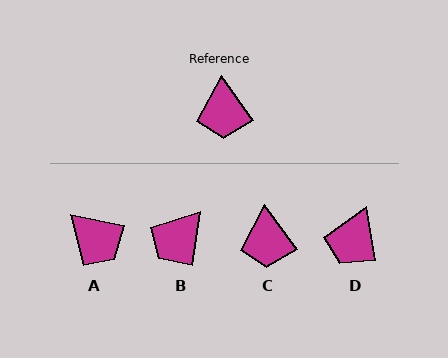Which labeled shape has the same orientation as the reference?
C.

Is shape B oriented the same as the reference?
No, it is off by about 43 degrees.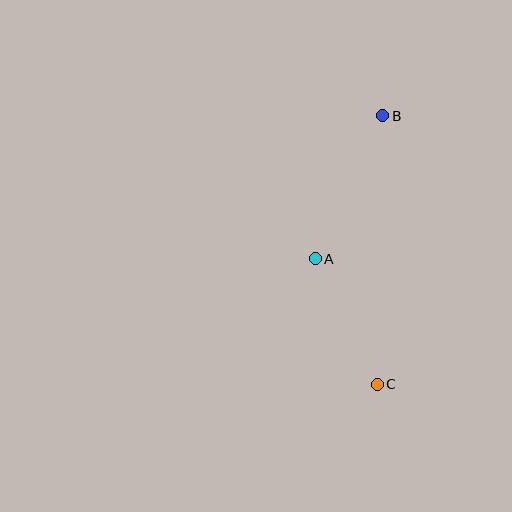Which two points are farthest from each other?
Points B and C are farthest from each other.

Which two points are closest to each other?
Points A and C are closest to each other.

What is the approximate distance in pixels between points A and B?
The distance between A and B is approximately 158 pixels.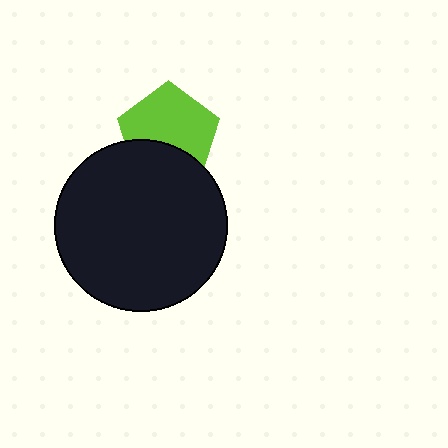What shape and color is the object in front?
The object in front is a black circle.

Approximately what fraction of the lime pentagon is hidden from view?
Roughly 34% of the lime pentagon is hidden behind the black circle.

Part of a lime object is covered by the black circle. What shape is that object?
It is a pentagon.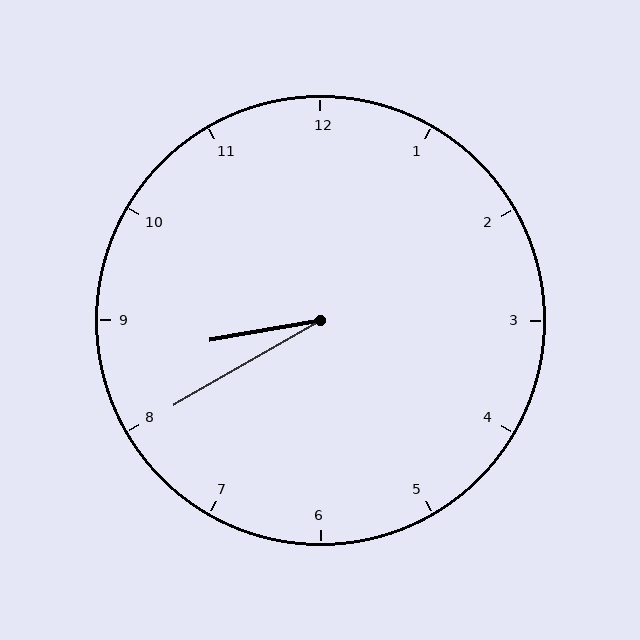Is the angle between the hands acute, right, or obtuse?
It is acute.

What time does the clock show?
8:40.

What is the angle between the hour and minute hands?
Approximately 20 degrees.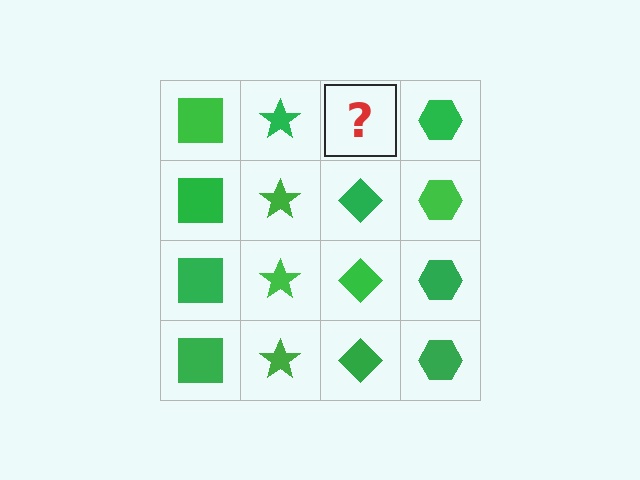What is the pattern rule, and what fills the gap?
The rule is that each column has a consistent shape. The gap should be filled with a green diamond.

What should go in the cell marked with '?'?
The missing cell should contain a green diamond.